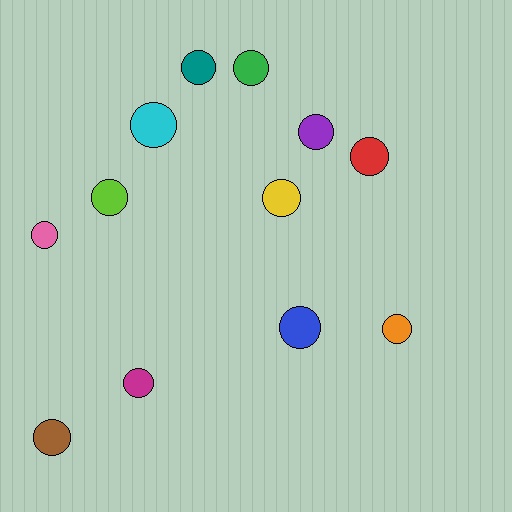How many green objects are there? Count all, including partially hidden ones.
There is 1 green object.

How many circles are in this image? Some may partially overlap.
There are 12 circles.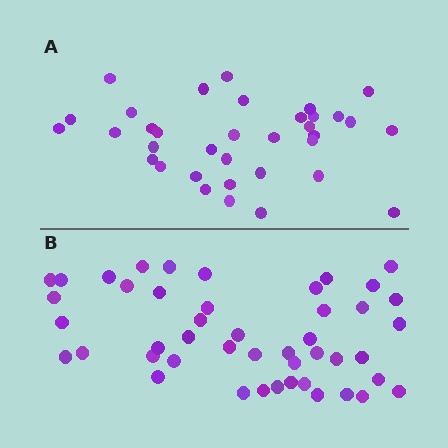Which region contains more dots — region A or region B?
Region B (the bottom region) has more dots.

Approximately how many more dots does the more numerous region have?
Region B has roughly 12 or so more dots than region A.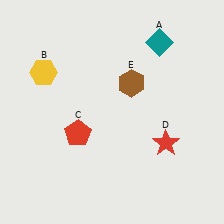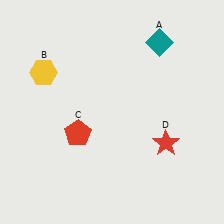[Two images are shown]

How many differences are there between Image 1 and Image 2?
There is 1 difference between the two images.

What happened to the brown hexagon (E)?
The brown hexagon (E) was removed in Image 2. It was in the top-right area of Image 1.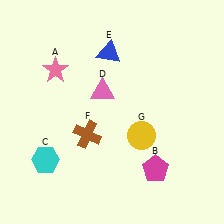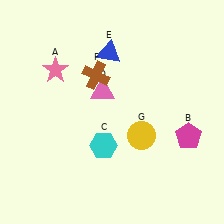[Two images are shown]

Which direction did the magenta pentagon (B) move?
The magenta pentagon (B) moved right.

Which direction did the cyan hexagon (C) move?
The cyan hexagon (C) moved right.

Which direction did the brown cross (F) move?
The brown cross (F) moved up.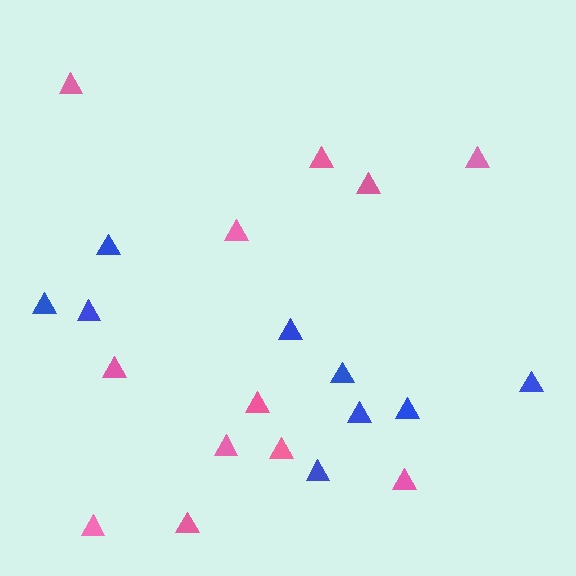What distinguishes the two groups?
There are 2 groups: one group of blue triangles (9) and one group of pink triangles (12).